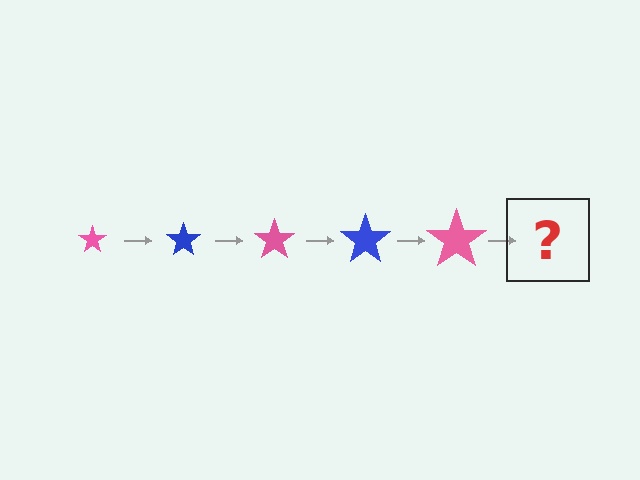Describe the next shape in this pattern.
It should be a blue star, larger than the previous one.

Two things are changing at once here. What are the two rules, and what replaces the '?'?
The two rules are that the star grows larger each step and the color cycles through pink and blue. The '?' should be a blue star, larger than the previous one.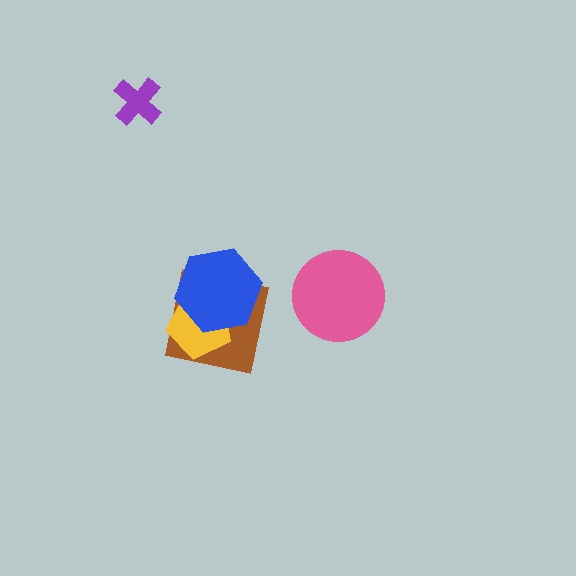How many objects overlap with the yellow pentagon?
2 objects overlap with the yellow pentagon.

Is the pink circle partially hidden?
No, no other shape covers it.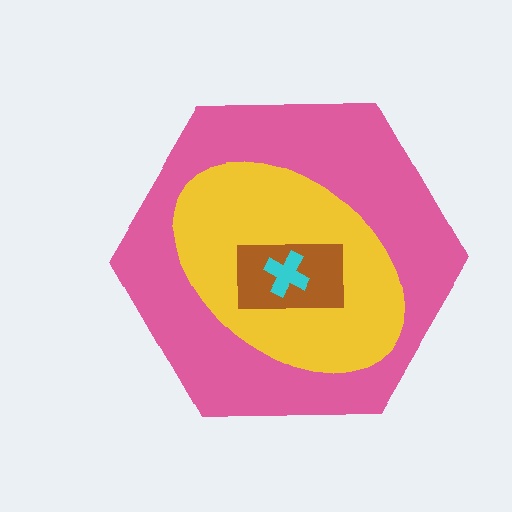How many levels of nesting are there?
4.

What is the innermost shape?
The cyan cross.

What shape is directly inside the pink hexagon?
The yellow ellipse.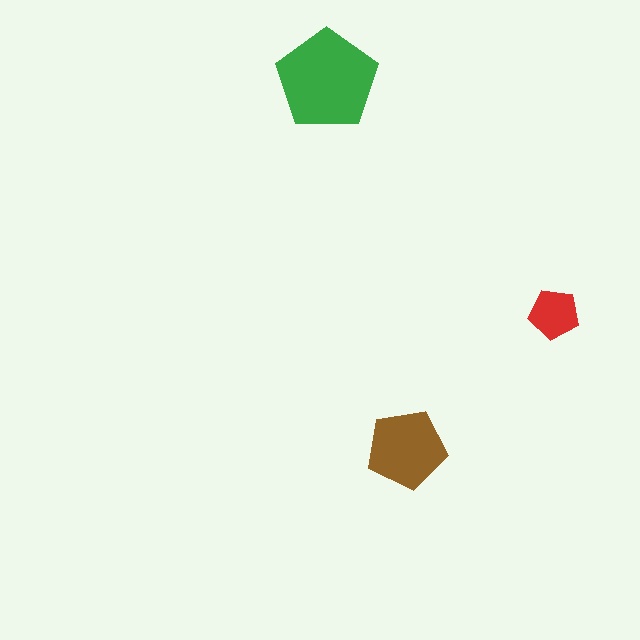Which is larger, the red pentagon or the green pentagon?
The green one.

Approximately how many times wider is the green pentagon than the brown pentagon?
About 1.5 times wider.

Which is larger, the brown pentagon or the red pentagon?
The brown one.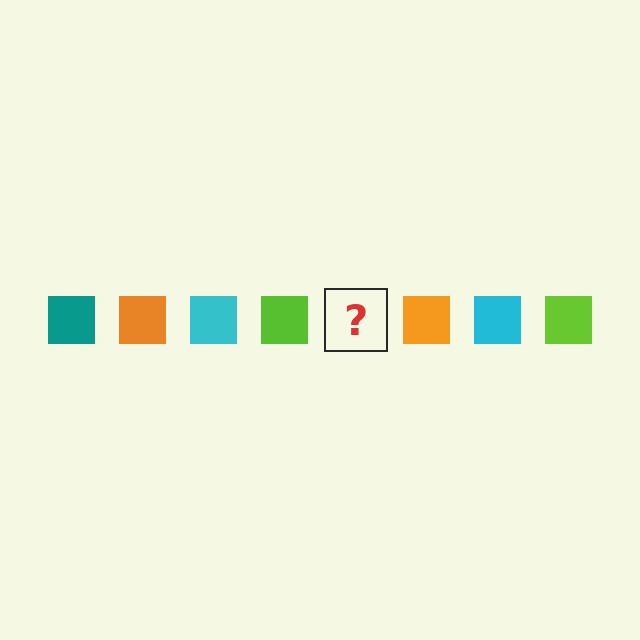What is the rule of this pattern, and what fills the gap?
The rule is that the pattern cycles through teal, orange, cyan, lime squares. The gap should be filled with a teal square.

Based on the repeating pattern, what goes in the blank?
The blank should be a teal square.